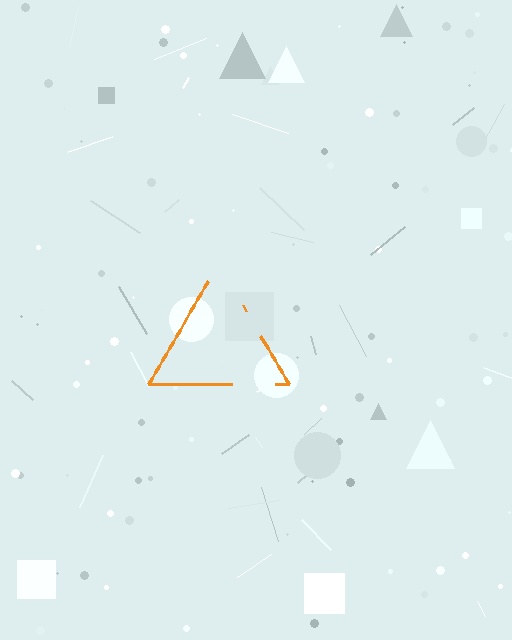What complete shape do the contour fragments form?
The contour fragments form a triangle.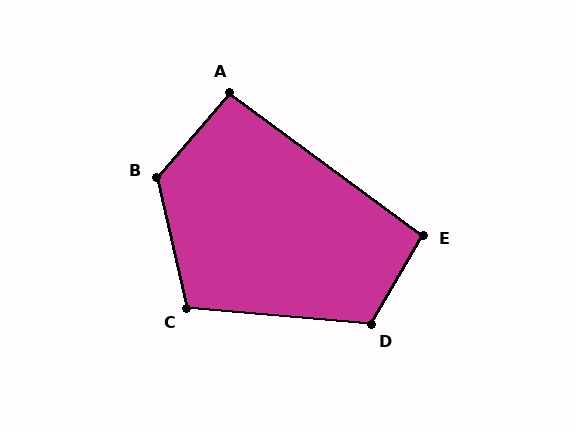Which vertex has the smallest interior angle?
A, at approximately 94 degrees.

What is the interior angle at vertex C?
Approximately 108 degrees (obtuse).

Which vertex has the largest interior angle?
B, at approximately 127 degrees.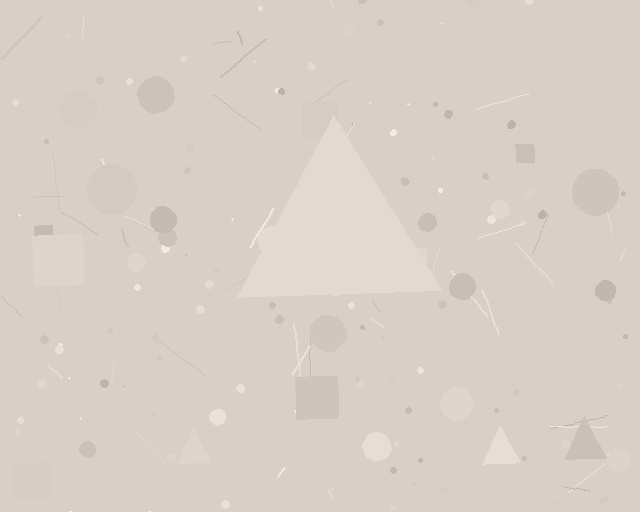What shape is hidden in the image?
A triangle is hidden in the image.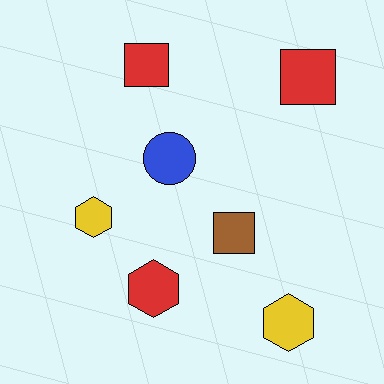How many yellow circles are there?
There are no yellow circles.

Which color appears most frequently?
Red, with 3 objects.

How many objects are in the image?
There are 7 objects.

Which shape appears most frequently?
Square, with 3 objects.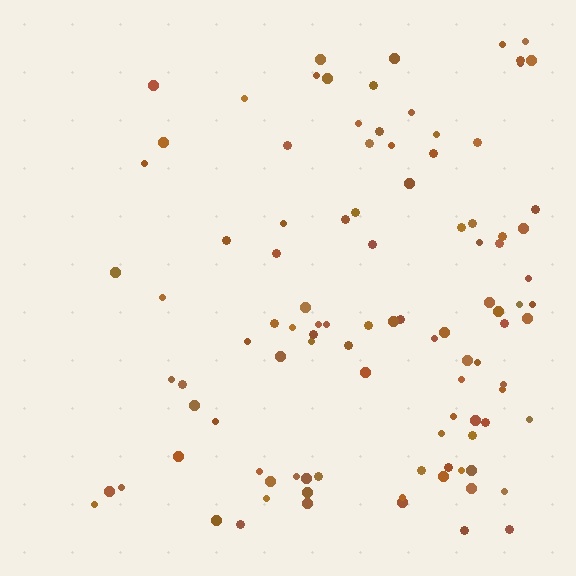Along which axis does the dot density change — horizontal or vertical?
Horizontal.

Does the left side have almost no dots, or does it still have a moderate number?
Still a moderate number, just noticeably fewer than the right.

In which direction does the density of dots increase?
From left to right, with the right side densest.